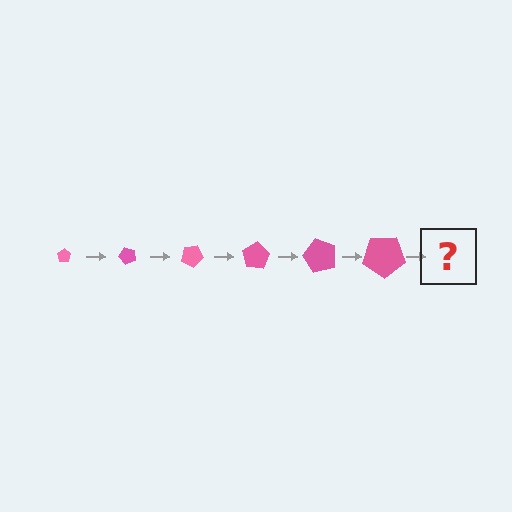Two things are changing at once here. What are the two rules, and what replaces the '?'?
The two rules are that the pentagon grows larger each step and it rotates 50 degrees each step. The '?' should be a pentagon, larger than the previous one and rotated 300 degrees from the start.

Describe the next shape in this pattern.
It should be a pentagon, larger than the previous one and rotated 300 degrees from the start.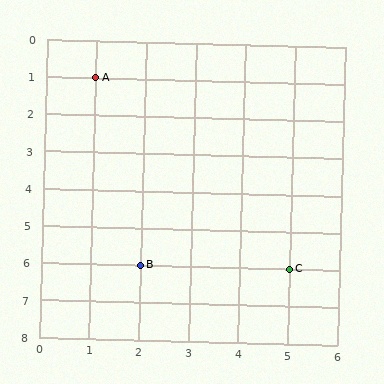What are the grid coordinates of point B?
Point B is at grid coordinates (2, 6).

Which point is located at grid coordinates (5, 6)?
Point C is at (5, 6).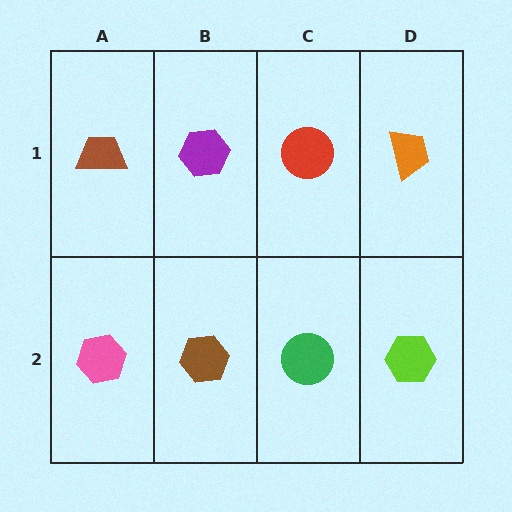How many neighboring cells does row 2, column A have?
2.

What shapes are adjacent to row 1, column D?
A lime hexagon (row 2, column D), a red circle (row 1, column C).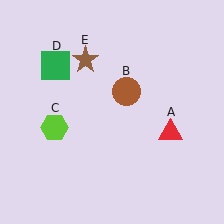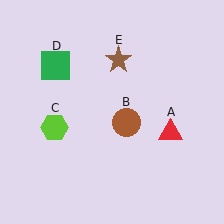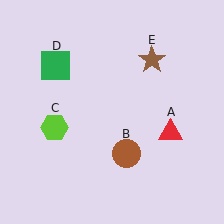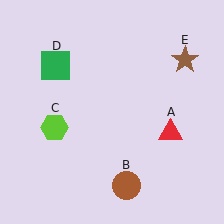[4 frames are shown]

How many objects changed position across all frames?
2 objects changed position: brown circle (object B), brown star (object E).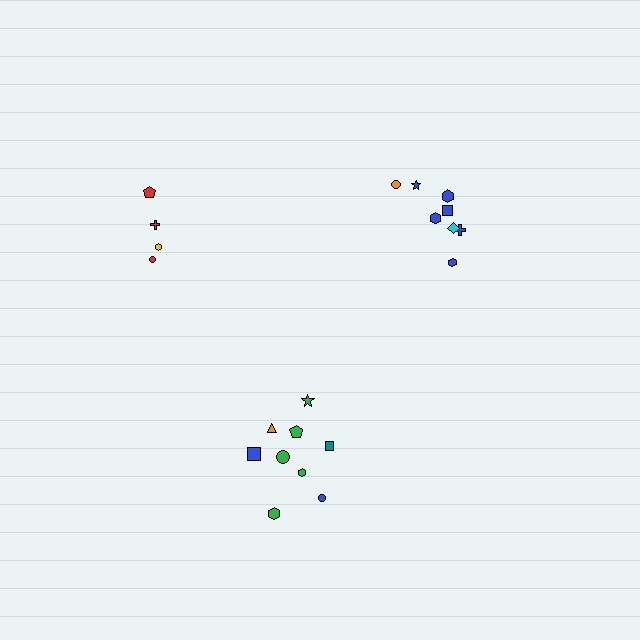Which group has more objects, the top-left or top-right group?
The top-right group.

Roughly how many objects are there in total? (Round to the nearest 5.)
Roughly 20 objects in total.